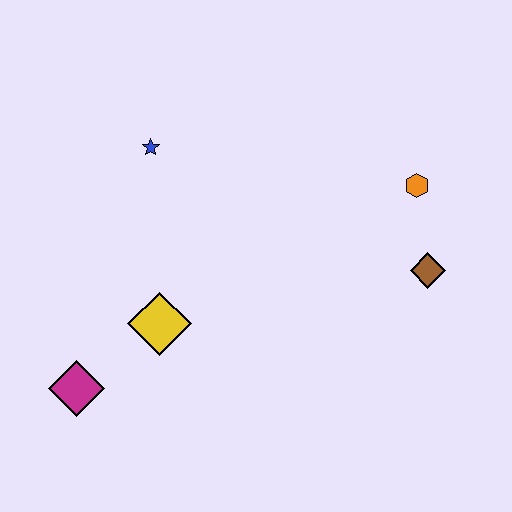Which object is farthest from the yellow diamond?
The orange hexagon is farthest from the yellow diamond.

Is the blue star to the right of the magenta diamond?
Yes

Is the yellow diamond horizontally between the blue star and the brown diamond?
Yes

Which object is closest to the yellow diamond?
The magenta diamond is closest to the yellow diamond.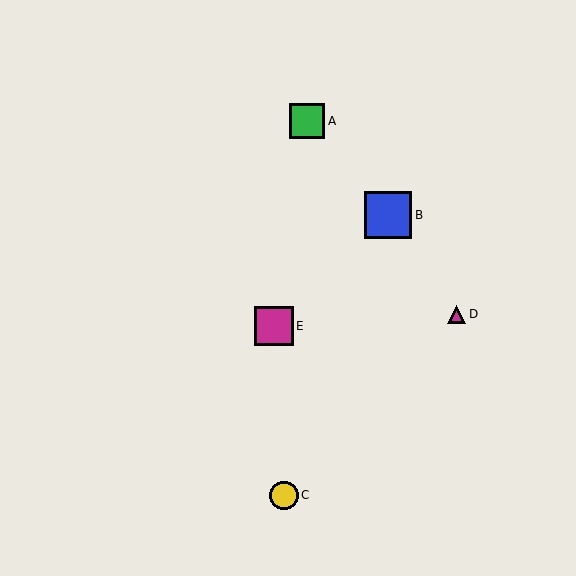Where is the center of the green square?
The center of the green square is at (307, 121).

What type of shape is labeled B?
Shape B is a blue square.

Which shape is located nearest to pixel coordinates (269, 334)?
The magenta square (labeled E) at (274, 326) is nearest to that location.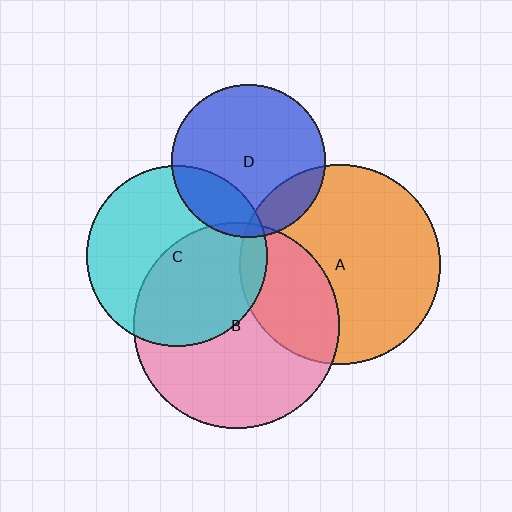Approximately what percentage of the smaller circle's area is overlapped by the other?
Approximately 5%.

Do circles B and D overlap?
Yes.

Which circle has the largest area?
Circle B (pink).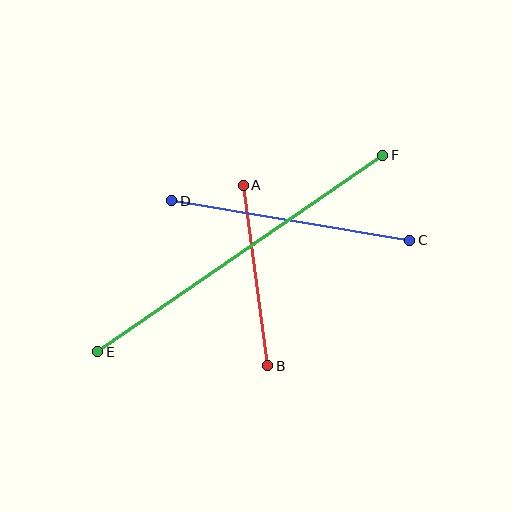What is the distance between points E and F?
The distance is approximately 346 pixels.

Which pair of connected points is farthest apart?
Points E and F are farthest apart.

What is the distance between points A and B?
The distance is approximately 182 pixels.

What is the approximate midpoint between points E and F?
The midpoint is at approximately (240, 254) pixels.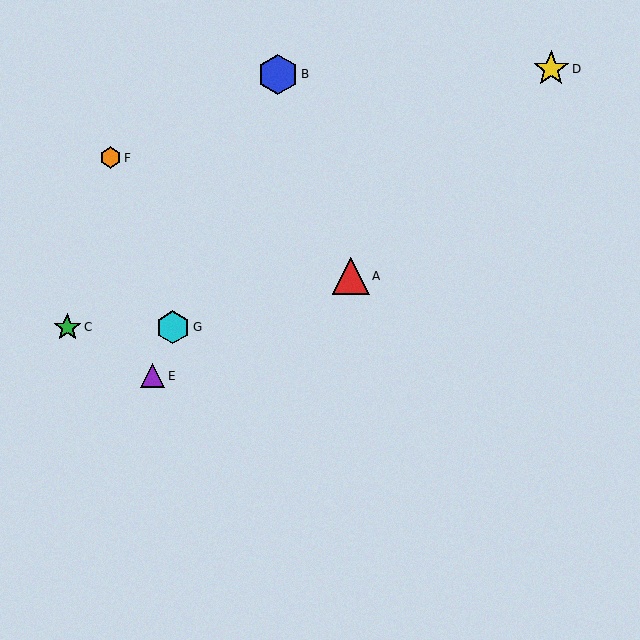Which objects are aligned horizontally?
Objects C, G are aligned horizontally.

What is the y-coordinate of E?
Object E is at y≈376.